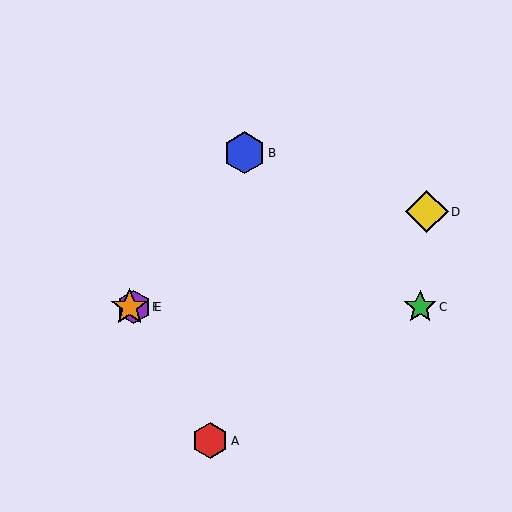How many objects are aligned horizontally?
3 objects (C, E, F) are aligned horizontally.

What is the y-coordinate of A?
Object A is at y≈441.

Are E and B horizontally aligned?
No, E is at y≈307 and B is at y≈153.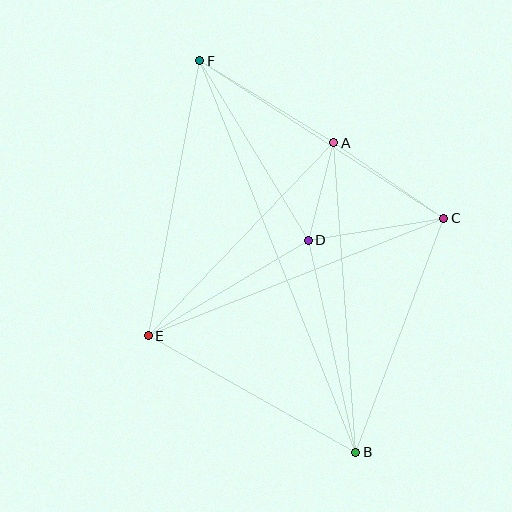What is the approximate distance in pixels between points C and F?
The distance between C and F is approximately 290 pixels.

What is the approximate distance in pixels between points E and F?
The distance between E and F is approximately 280 pixels.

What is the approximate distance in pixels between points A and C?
The distance between A and C is approximately 133 pixels.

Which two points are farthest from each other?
Points B and F are farthest from each other.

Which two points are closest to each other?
Points A and D are closest to each other.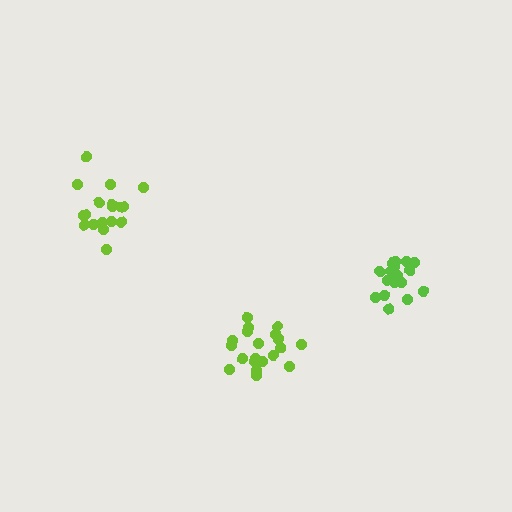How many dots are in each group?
Group 1: 20 dots, Group 2: 19 dots, Group 3: 18 dots (57 total).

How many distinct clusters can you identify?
There are 3 distinct clusters.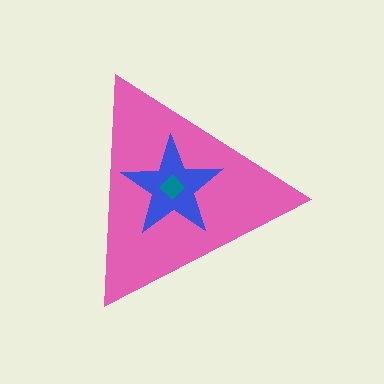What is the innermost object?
The teal diamond.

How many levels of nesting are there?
3.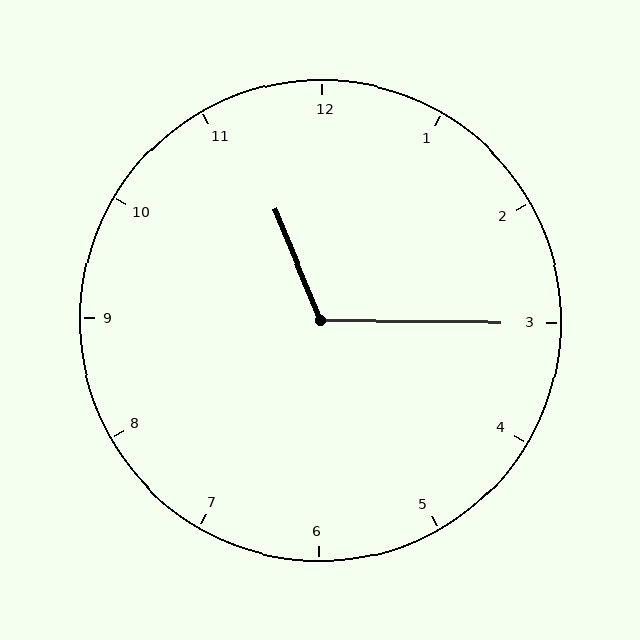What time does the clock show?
11:15.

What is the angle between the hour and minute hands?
Approximately 112 degrees.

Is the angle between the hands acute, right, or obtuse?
It is obtuse.